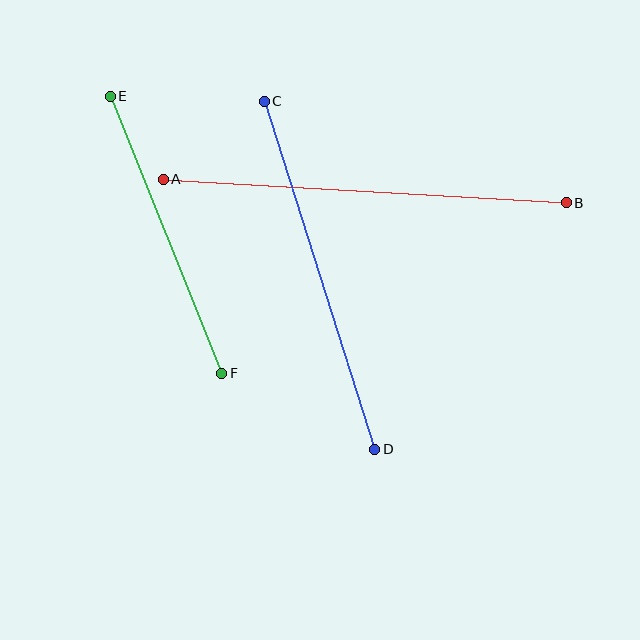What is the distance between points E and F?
The distance is approximately 299 pixels.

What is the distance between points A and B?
The distance is approximately 404 pixels.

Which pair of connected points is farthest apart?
Points A and B are farthest apart.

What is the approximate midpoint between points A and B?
The midpoint is at approximately (365, 191) pixels.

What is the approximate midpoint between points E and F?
The midpoint is at approximately (166, 235) pixels.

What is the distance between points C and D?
The distance is approximately 365 pixels.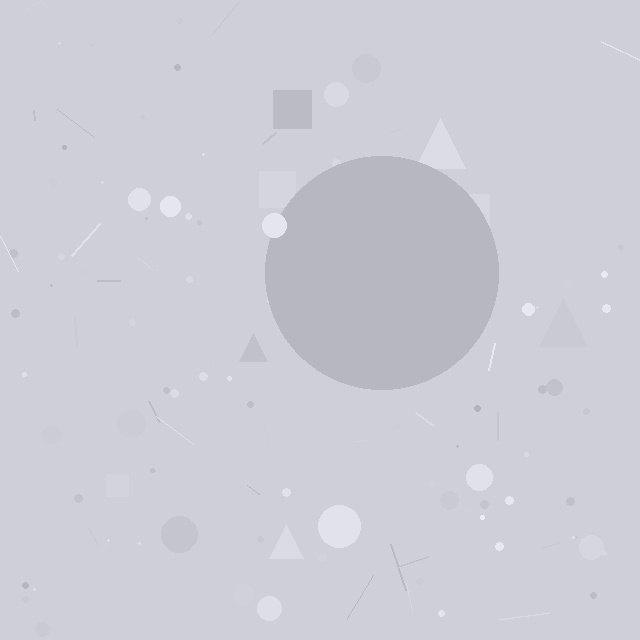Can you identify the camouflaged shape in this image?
The camouflaged shape is a circle.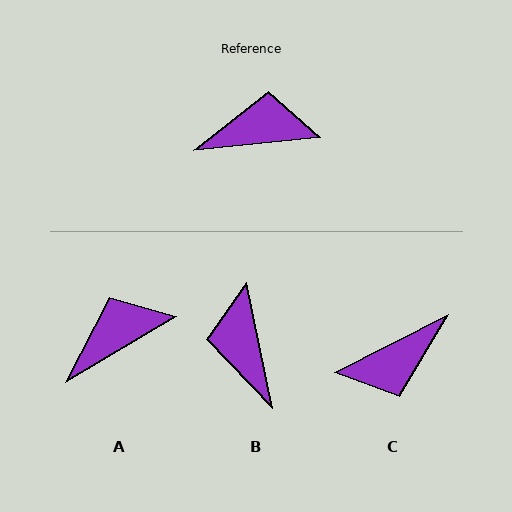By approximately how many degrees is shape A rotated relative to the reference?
Approximately 25 degrees counter-clockwise.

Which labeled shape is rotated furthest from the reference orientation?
C, about 159 degrees away.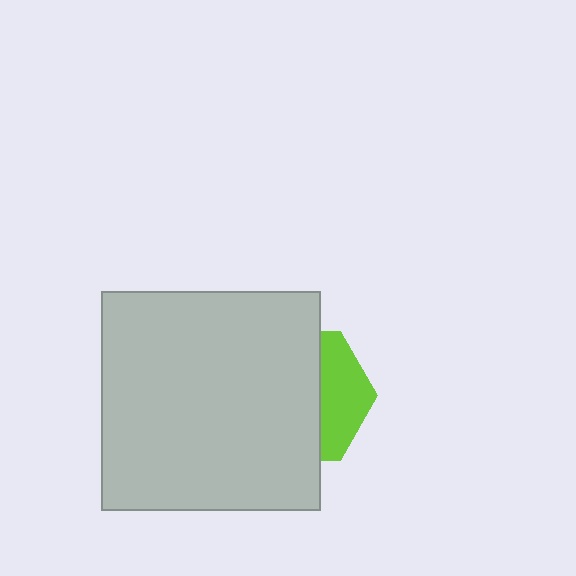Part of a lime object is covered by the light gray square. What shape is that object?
It is a hexagon.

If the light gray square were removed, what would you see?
You would see the complete lime hexagon.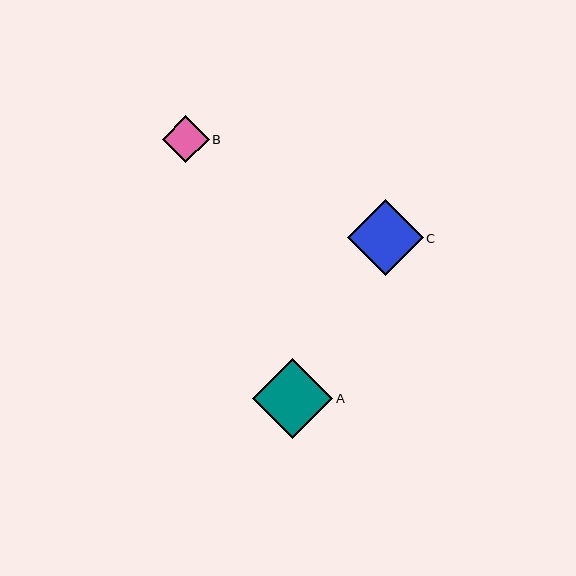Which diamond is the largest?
Diamond A is the largest with a size of approximately 80 pixels.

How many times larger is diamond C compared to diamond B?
Diamond C is approximately 1.6 times the size of diamond B.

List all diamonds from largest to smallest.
From largest to smallest: A, C, B.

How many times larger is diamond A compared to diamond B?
Diamond A is approximately 1.7 times the size of diamond B.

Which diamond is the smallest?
Diamond B is the smallest with a size of approximately 47 pixels.